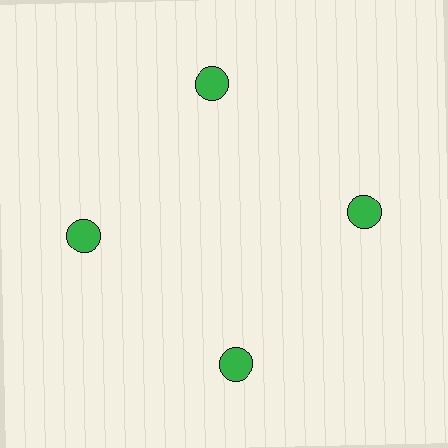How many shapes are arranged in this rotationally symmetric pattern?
There are 4 shapes, arranged in 4 groups of 1.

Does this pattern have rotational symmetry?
Yes, this pattern has 4-fold rotational symmetry. It looks the same after rotating 90 degrees around the center.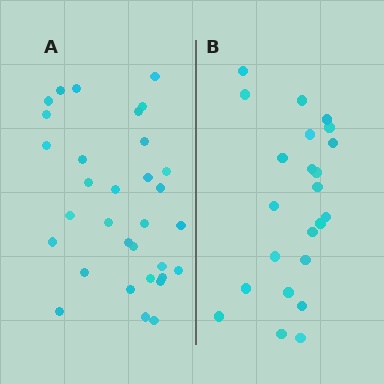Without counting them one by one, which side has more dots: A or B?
Region A (the left region) has more dots.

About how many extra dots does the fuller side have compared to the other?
Region A has roughly 8 or so more dots than region B.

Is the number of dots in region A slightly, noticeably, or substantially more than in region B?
Region A has noticeably more, but not dramatically so. The ratio is roughly 1.4 to 1.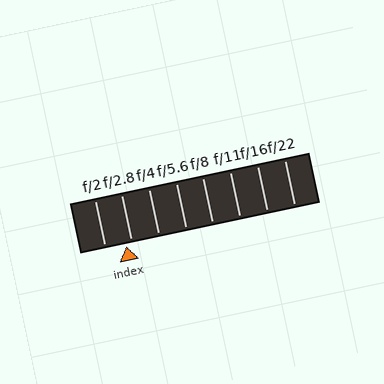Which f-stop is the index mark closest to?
The index mark is closest to f/2.8.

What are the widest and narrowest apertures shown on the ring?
The widest aperture shown is f/2 and the narrowest is f/22.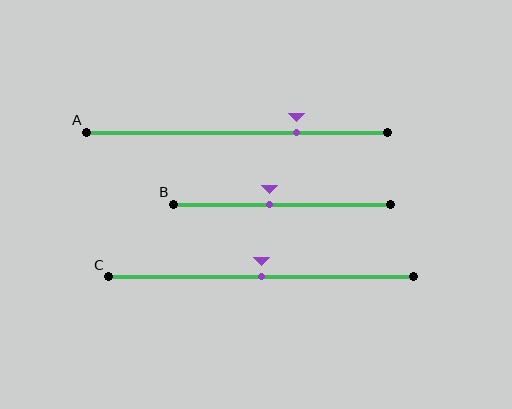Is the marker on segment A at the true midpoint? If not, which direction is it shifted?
No, the marker on segment A is shifted to the right by about 20% of the segment length.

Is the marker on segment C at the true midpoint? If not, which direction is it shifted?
Yes, the marker on segment C is at the true midpoint.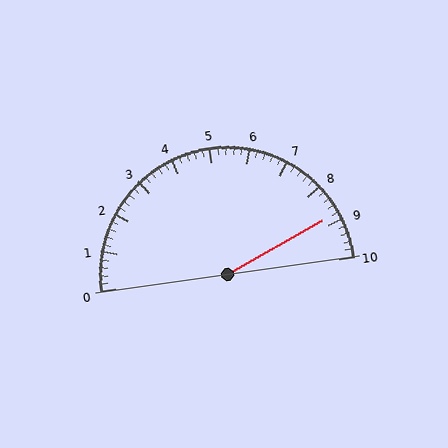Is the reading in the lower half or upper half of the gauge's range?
The reading is in the upper half of the range (0 to 10).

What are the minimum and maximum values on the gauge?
The gauge ranges from 0 to 10.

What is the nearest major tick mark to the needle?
The nearest major tick mark is 9.